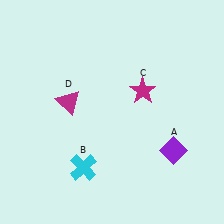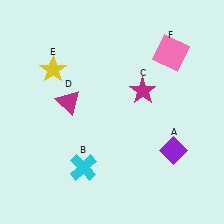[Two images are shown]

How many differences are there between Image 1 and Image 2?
There are 2 differences between the two images.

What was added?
A yellow star (E), a pink square (F) were added in Image 2.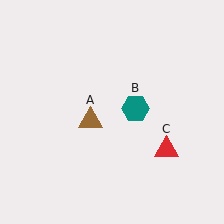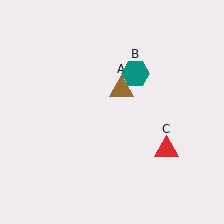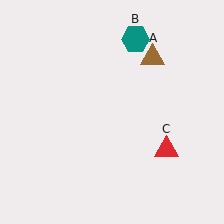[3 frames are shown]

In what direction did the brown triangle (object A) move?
The brown triangle (object A) moved up and to the right.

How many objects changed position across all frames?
2 objects changed position: brown triangle (object A), teal hexagon (object B).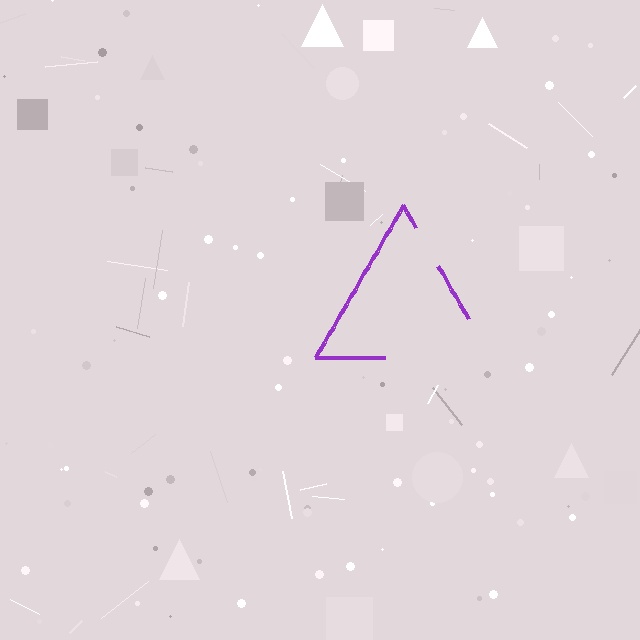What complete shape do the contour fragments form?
The contour fragments form a triangle.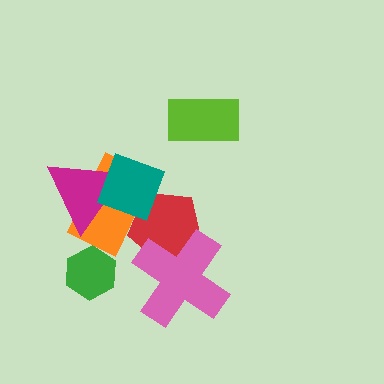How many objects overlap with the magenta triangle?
2 objects overlap with the magenta triangle.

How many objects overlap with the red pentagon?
3 objects overlap with the red pentagon.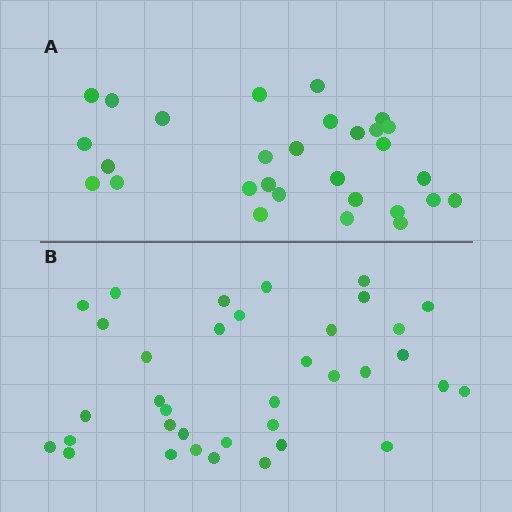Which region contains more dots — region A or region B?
Region B (the bottom region) has more dots.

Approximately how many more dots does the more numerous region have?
Region B has roughly 8 or so more dots than region A.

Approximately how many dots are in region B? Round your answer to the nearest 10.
About 40 dots. (The exact count is 36, which rounds to 40.)